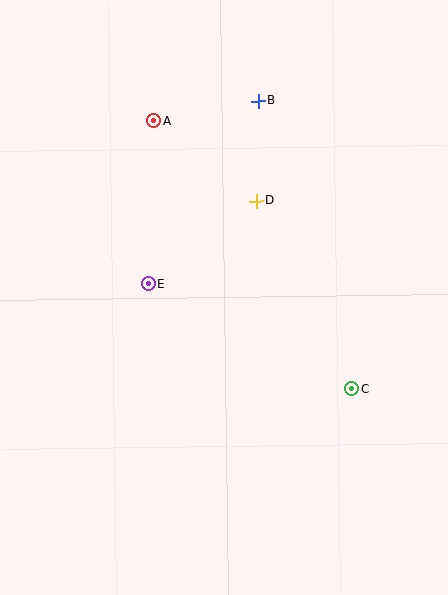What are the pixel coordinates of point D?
Point D is at (256, 201).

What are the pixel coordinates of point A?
Point A is at (153, 121).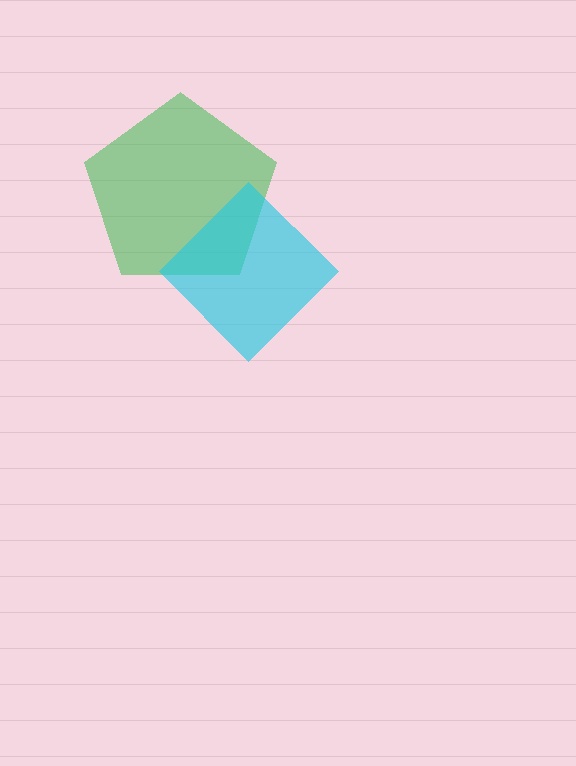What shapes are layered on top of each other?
The layered shapes are: a green pentagon, a cyan diamond.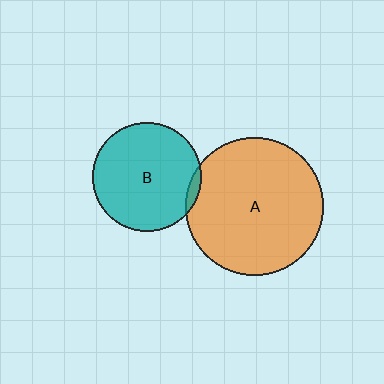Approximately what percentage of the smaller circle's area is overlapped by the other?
Approximately 5%.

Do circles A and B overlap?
Yes.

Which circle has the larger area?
Circle A (orange).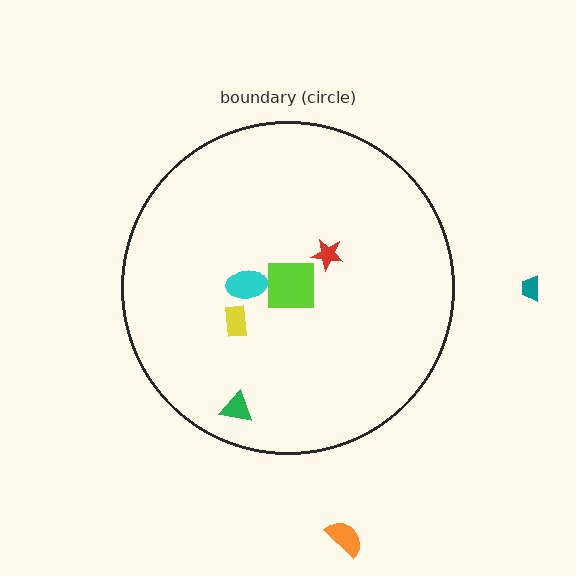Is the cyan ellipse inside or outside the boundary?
Inside.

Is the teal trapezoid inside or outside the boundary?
Outside.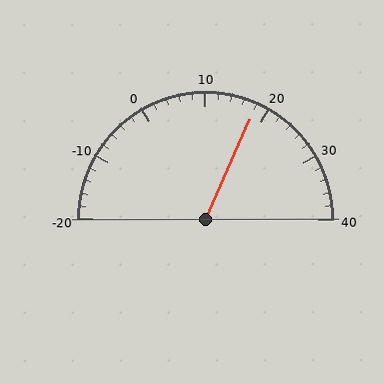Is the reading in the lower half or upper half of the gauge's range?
The reading is in the upper half of the range (-20 to 40).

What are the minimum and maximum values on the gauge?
The gauge ranges from -20 to 40.